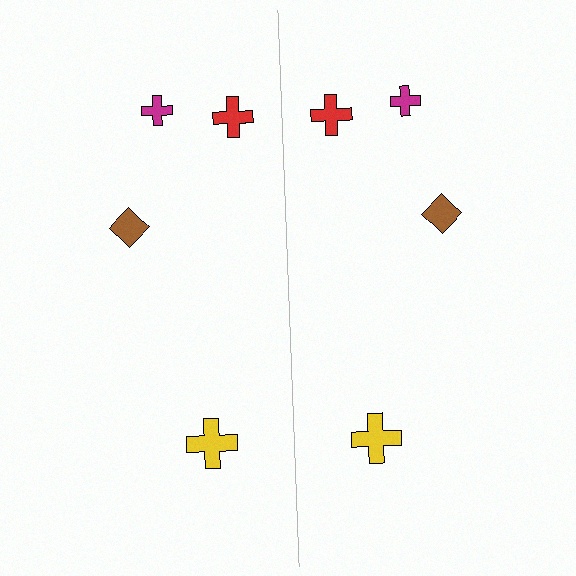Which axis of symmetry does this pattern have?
The pattern has a vertical axis of symmetry running through the center of the image.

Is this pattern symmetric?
Yes, this pattern has bilateral (reflection) symmetry.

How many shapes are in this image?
There are 8 shapes in this image.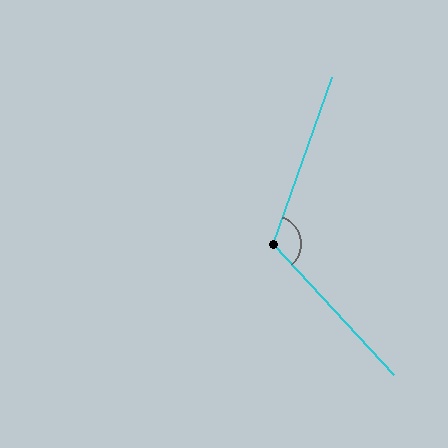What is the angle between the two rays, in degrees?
Approximately 118 degrees.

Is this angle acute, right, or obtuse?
It is obtuse.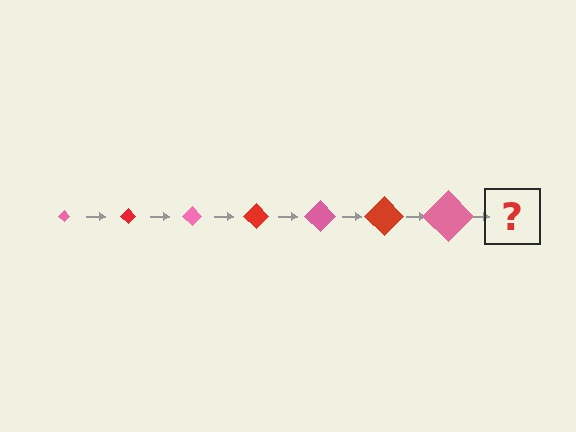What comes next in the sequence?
The next element should be a red diamond, larger than the previous one.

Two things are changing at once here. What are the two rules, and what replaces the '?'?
The two rules are that the diamond grows larger each step and the color cycles through pink and red. The '?' should be a red diamond, larger than the previous one.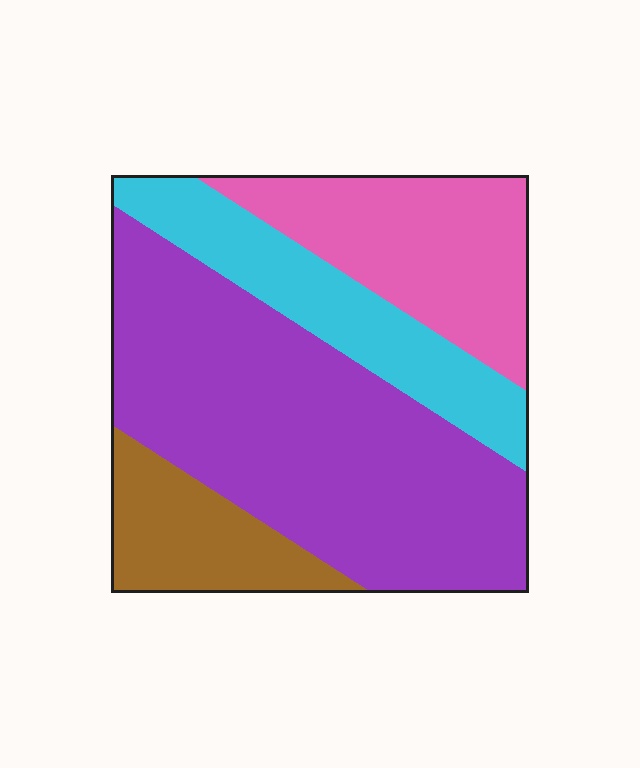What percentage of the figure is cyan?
Cyan takes up about one sixth (1/6) of the figure.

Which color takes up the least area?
Brown, at roughly 15%.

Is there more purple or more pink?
Purple.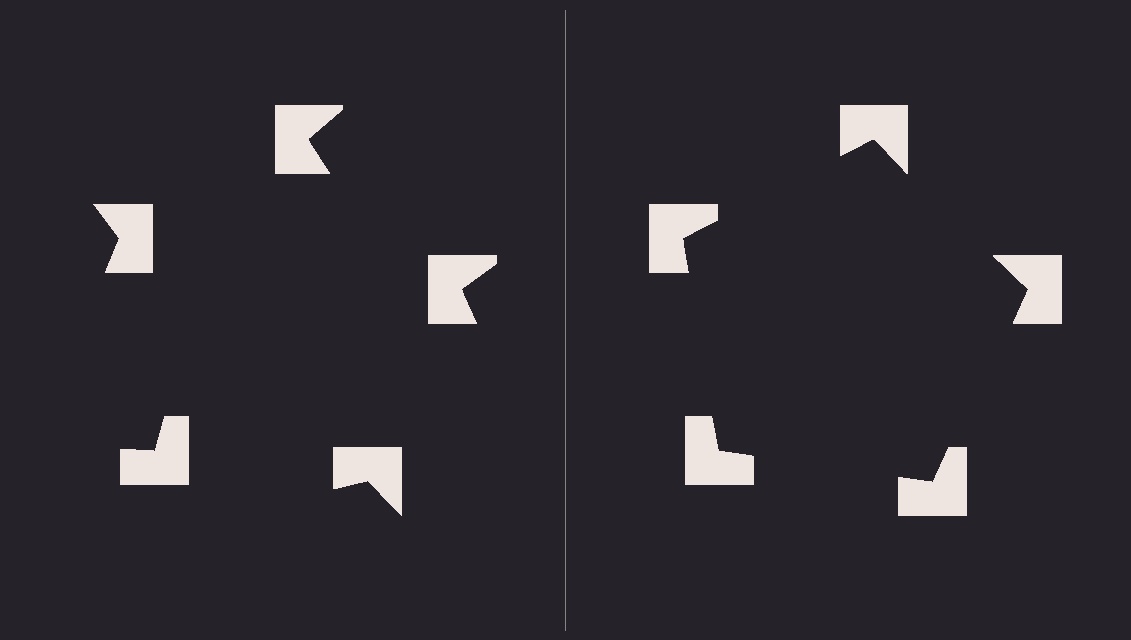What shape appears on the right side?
An illusory pentagon.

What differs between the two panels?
The notched squares are positioned identically on both sides; only the wedge orientations differ. On the right they align to a pentagon; on the left they are misaligned.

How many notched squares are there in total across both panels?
10 — 5 on each side.